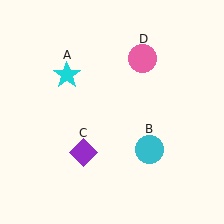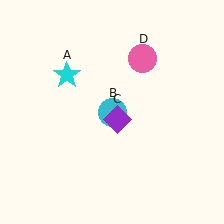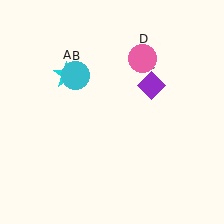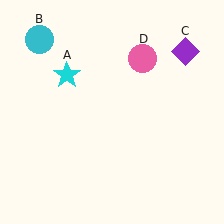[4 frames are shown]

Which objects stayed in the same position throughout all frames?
Cyan star (object A) and pink circle (object D) remained stationary.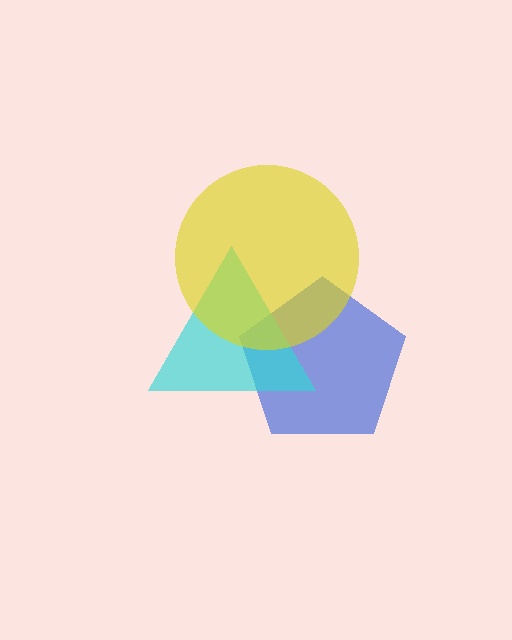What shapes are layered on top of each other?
The layered shapes are: a blue pentagon, a cyan triangle, a yellow circle.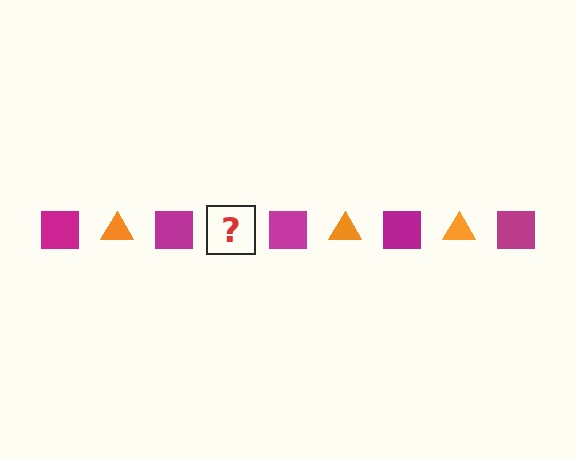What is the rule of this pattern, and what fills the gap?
The rule is that the pattern alternates between magenta square and orange triangle. The gap should be filled with an orange triangle.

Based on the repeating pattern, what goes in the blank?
The blank should be an orange triangle.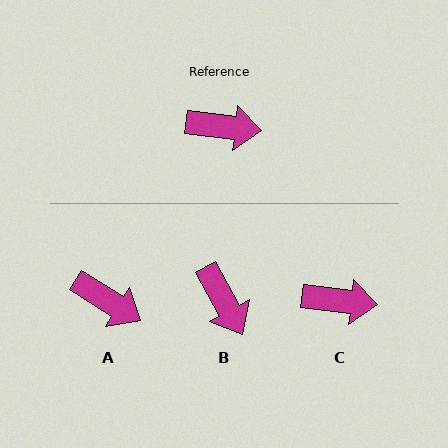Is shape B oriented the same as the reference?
No, it is off by about 55 degrees.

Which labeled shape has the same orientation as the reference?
C.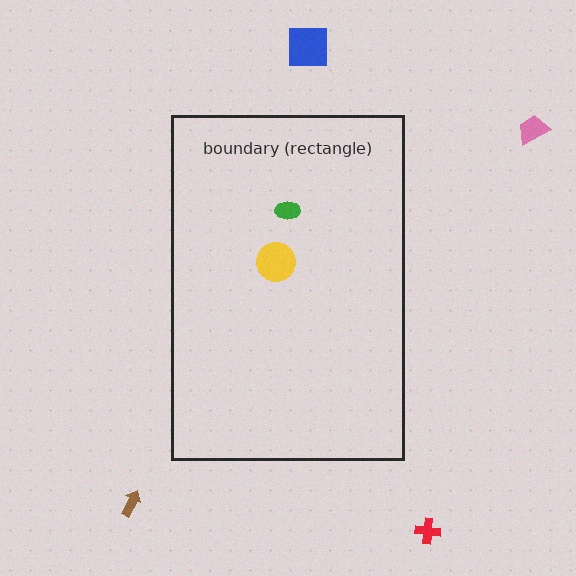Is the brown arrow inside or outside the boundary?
Outside.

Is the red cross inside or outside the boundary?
Outside.